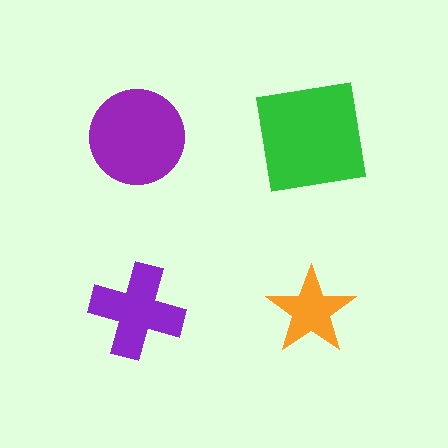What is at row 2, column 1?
A purple cross.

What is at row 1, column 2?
A green square.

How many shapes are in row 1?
2 shapes.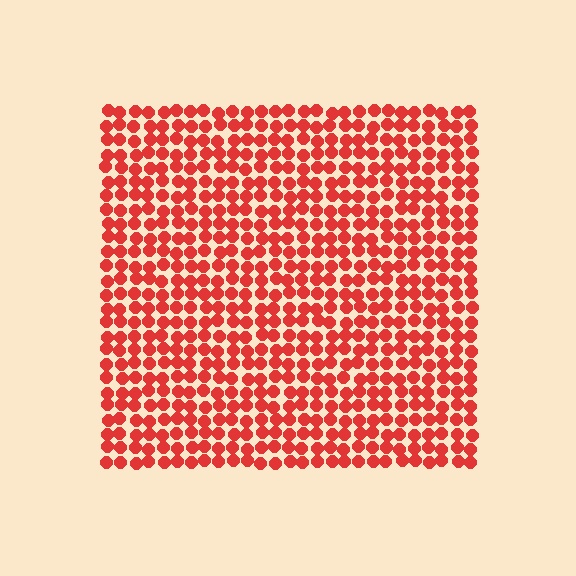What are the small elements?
The small elements are circles.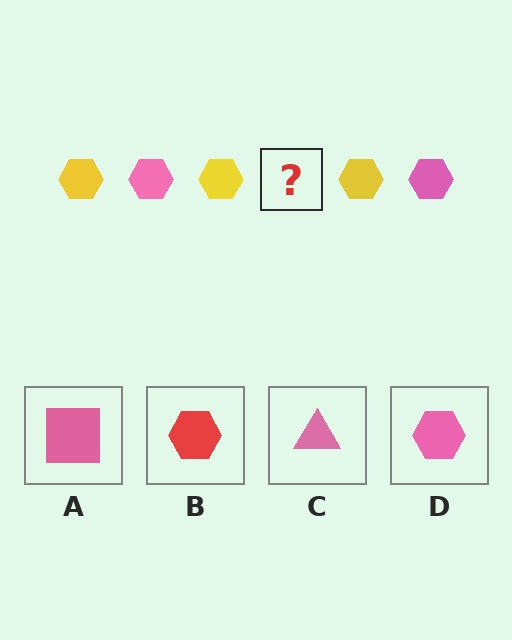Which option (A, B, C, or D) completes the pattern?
D.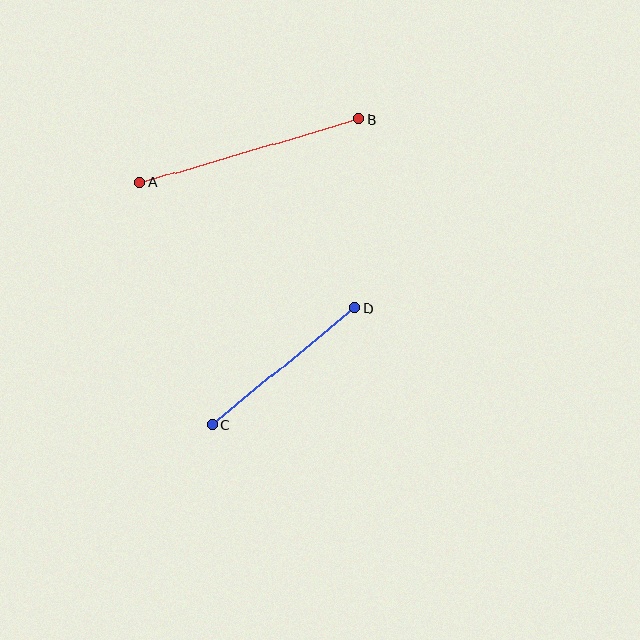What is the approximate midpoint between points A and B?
The midpoint is at approximately (250, 151) pixels.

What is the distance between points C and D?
The distance is approximately 184 pixels.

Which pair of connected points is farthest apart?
Points A and B are farthest apart.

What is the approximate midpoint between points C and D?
The midpoint is at approximately (283, 366) pixels.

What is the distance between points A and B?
The distance is approximately 228 pixels.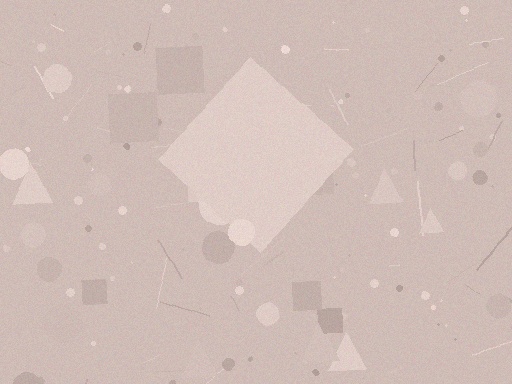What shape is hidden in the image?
A diamond is hidden in the image.